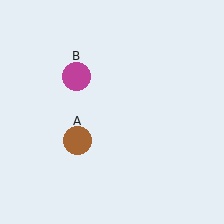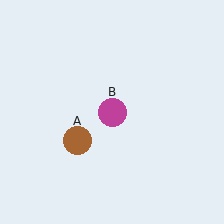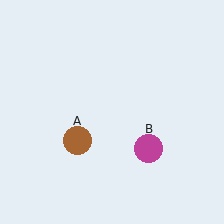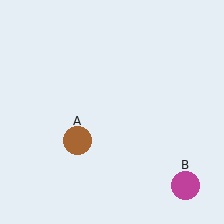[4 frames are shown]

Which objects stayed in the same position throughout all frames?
Brown circle (object A) remained stationary.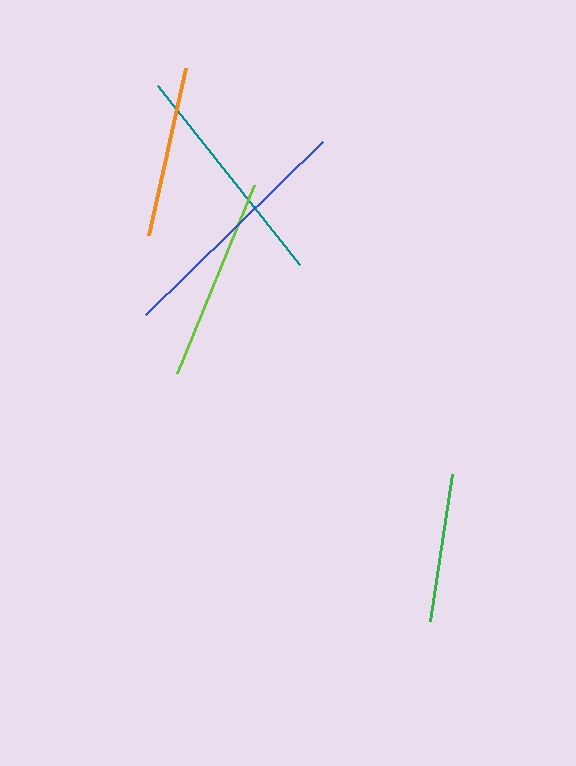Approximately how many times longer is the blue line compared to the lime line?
The blue line is approximately 1.2 times the length of the lime line.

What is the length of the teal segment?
The teal segment is approximately 229 pixels long.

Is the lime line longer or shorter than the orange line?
The lime line is longer than the orange line.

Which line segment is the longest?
The blue line is the longest at approximately 247 pixels.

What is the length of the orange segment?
The orange segment is approximately 172 pixels long.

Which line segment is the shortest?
The green line is the shortest at approximately 148 pixels.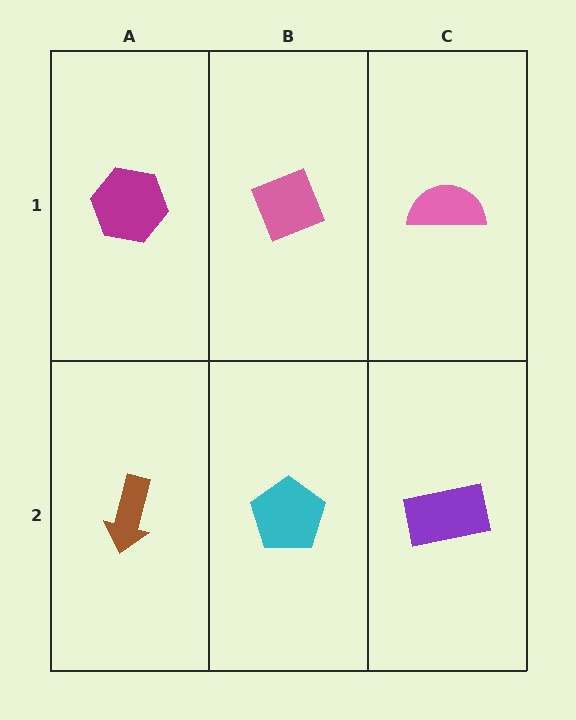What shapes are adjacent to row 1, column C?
A purple rectangle (row 2, column C), a pink diamond (row 1, column B).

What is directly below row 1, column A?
A brown arrow.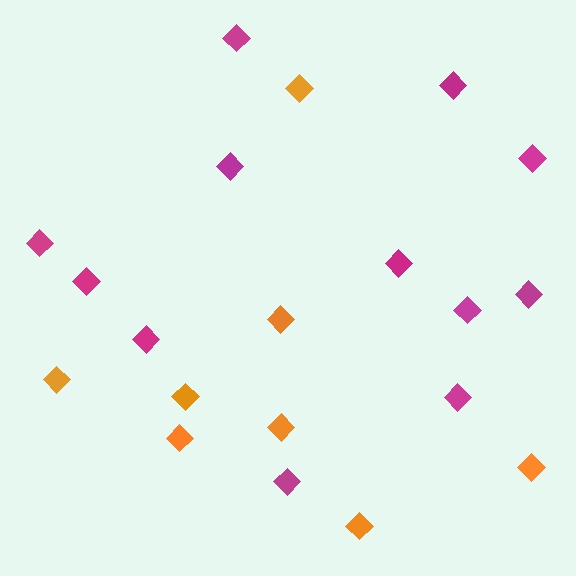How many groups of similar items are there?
There are 2 groups: one group of orange diamonds (8) and one group of magenta diamonds (12).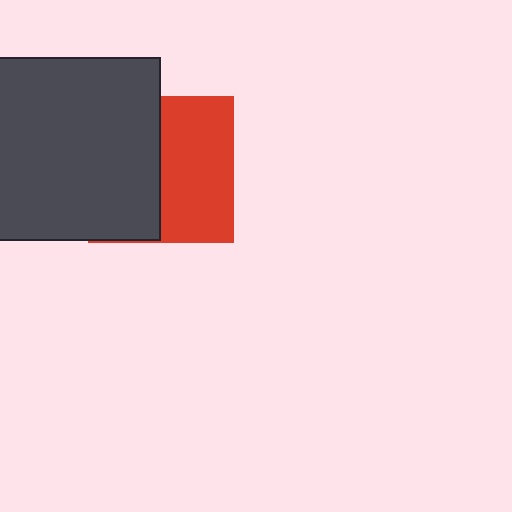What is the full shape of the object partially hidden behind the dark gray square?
The partially hidden object is a red square.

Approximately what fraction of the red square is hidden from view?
Roughly 50% of the red square is hidden behind the dark gray square.